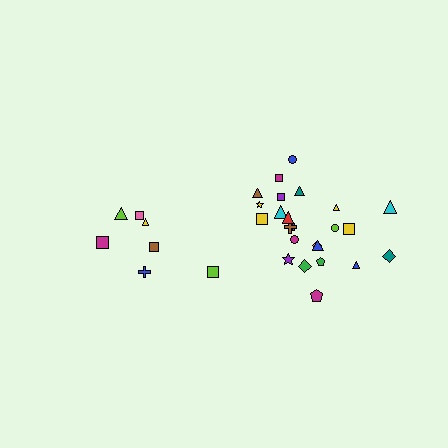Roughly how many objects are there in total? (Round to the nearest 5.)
Roughly 30 objects in total.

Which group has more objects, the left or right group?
The right group.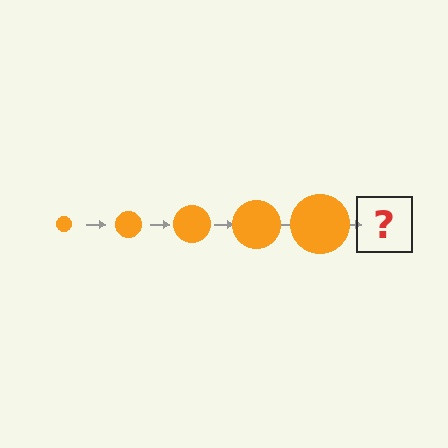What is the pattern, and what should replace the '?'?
The pattern is that the circle gets progressively larger each step. The '?' should be an orange circle, larger than the previous one.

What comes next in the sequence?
The next element should be an orange circle, larger than the previous one.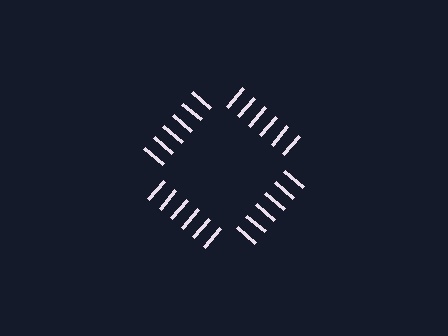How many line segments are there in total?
24 — 6 along each of the 4 edges.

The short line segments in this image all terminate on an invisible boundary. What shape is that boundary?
An illusory square — the line segments terminate on its edges but no continuous stroke is drawn.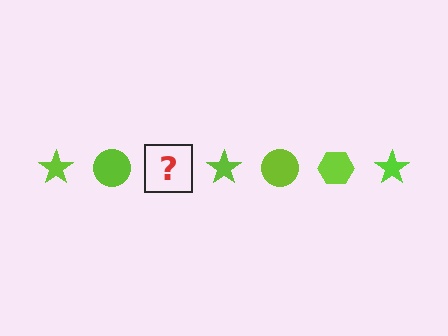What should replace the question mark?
The question mark should be replaced with a lime hexagon.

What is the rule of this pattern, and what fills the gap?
The rule is that the pattern cycles through star, circle, hexagon shapes in lime. The gap should be filled with a lime hexagon.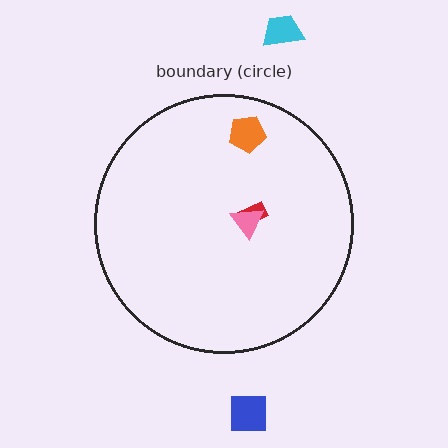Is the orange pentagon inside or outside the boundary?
Inside.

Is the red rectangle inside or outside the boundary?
Inside.